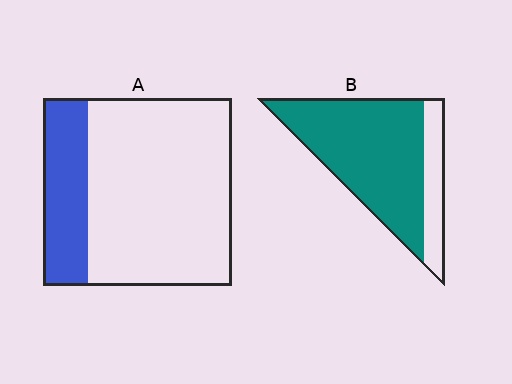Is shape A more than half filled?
No.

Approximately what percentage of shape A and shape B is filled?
A is approximately 25% and B is approximately 80%.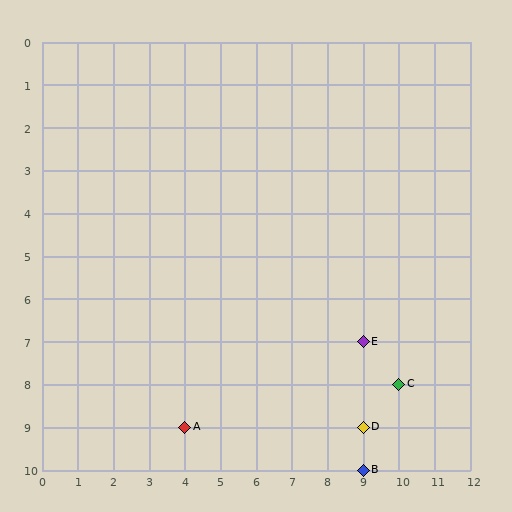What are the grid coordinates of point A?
Point A is at grid coordinates (4, 9).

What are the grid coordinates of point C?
Point C is at grid coordinates (10, 8).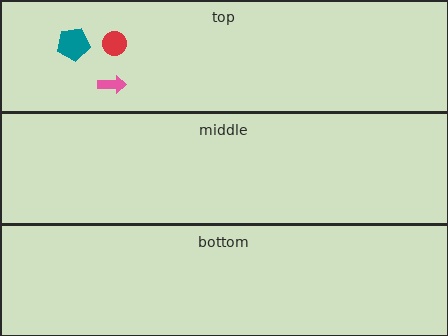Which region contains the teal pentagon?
The top region.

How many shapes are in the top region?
3.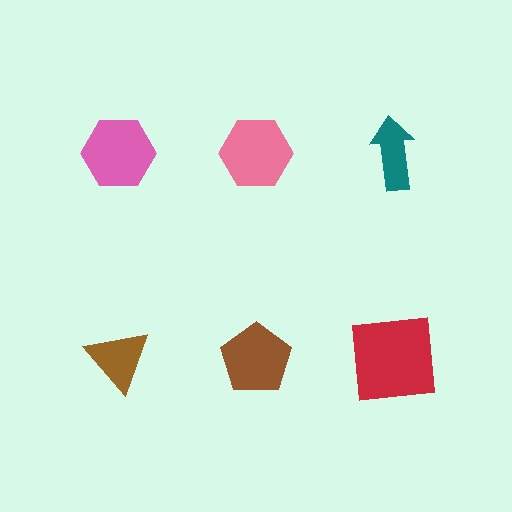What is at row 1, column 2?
A pink hexagon.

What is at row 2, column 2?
A brown pentagon.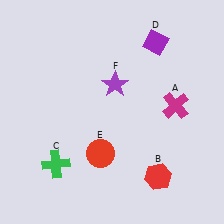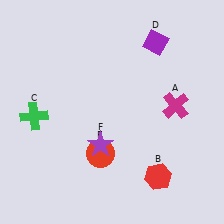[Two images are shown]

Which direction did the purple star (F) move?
The purple star (F) moved down.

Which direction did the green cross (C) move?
The green cross (C) moved up.